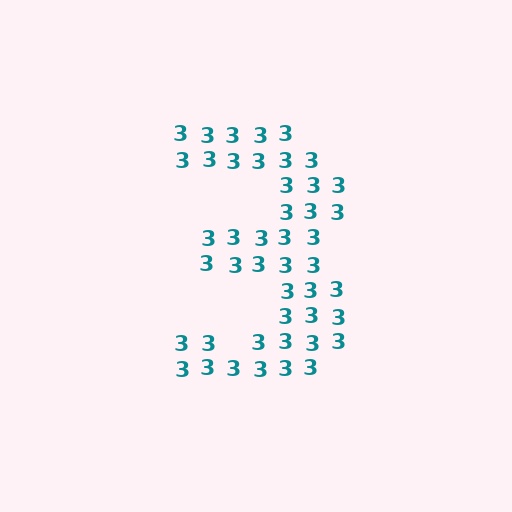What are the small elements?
The small elements are digit 3's.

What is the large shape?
The large shape is the digit 3.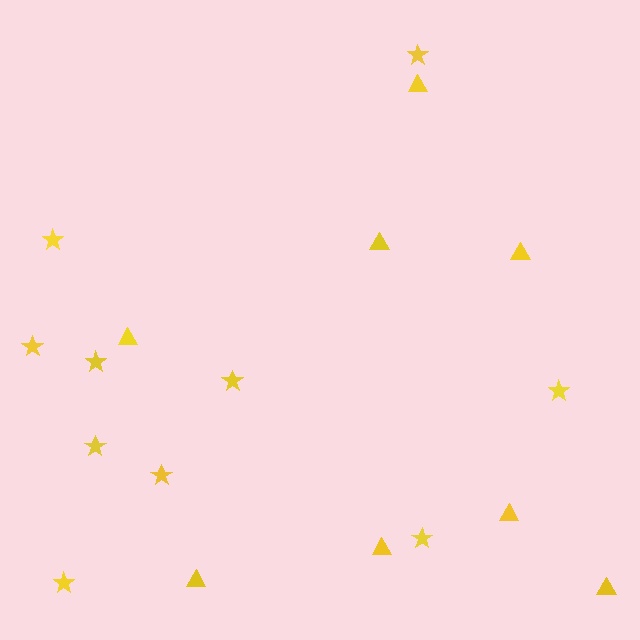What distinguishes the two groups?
There are 2 groups: one group of stars (10) and one group of triangles (8).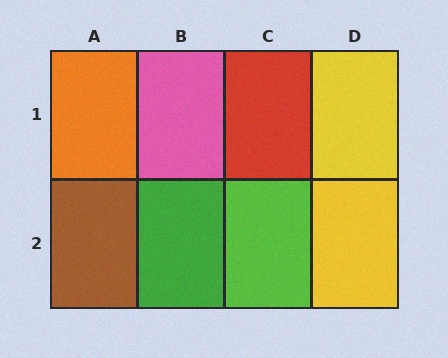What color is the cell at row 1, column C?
Red.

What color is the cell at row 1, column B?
Pink.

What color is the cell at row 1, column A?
Orange.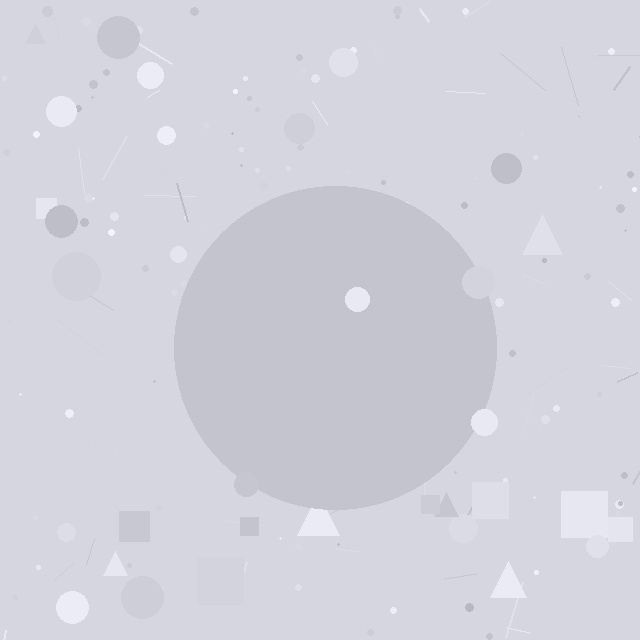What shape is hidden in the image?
A circle is hidden in the image.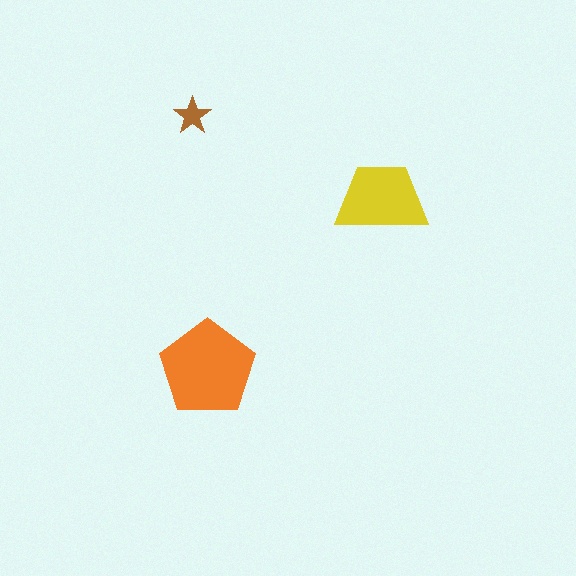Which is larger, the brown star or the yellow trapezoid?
The yellow trapezoid.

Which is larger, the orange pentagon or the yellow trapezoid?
The orange pentagon.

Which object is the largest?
The orange pentagon.